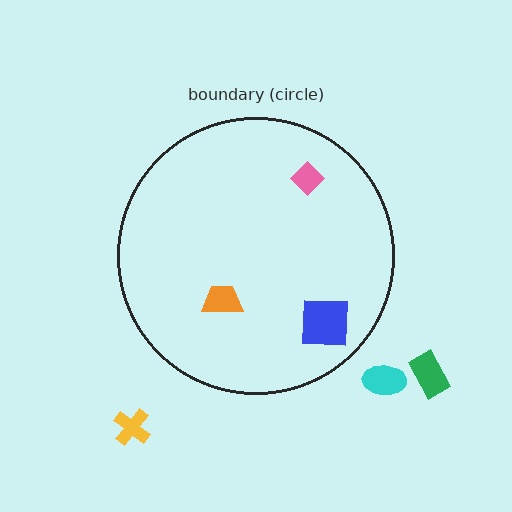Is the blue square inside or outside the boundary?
Inside.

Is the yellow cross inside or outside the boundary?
Outside.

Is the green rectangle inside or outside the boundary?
Outside.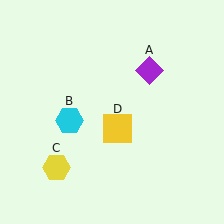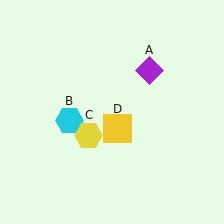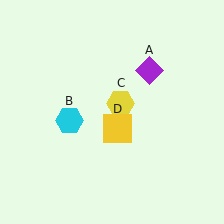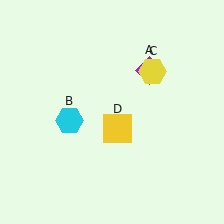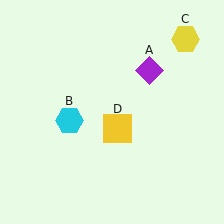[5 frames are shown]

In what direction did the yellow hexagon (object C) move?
The yellow hexagon (object C) moved up and to the right.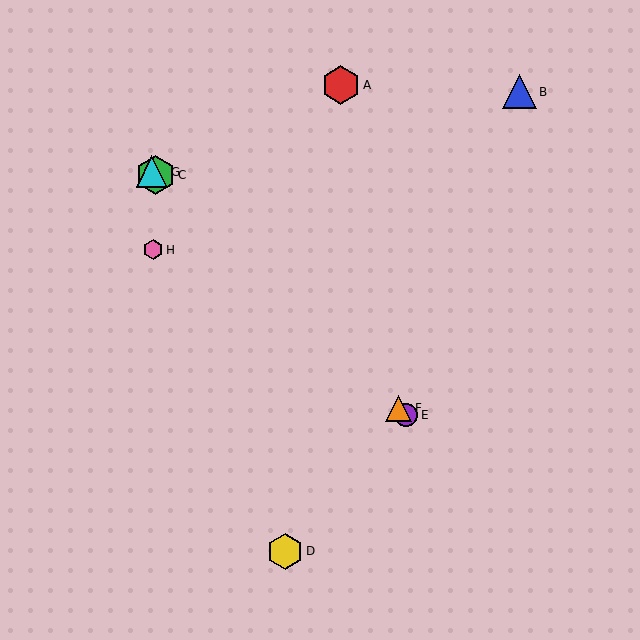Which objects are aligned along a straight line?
Objects C, E, F, G are aligned along a straight line.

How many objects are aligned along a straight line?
4 objects (C, E, F, G) are aligned along a straight line.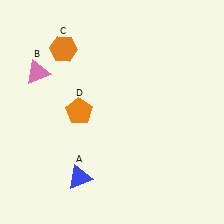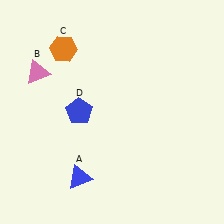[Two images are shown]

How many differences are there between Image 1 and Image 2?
There is 1 difference between the two images.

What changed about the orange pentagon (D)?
In Image 1, D is orange. In Image 2, it changed to blue.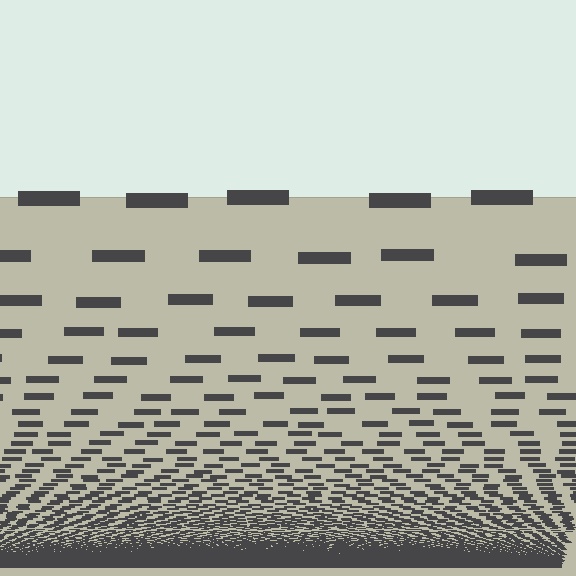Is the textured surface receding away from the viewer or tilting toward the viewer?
The surface appears to tilt toward the viewer. Texture elements get larger and sparser toward the top.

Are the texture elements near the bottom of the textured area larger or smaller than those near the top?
Smaller. The gradient is inverted — elements near the bottom are smaller and denser.